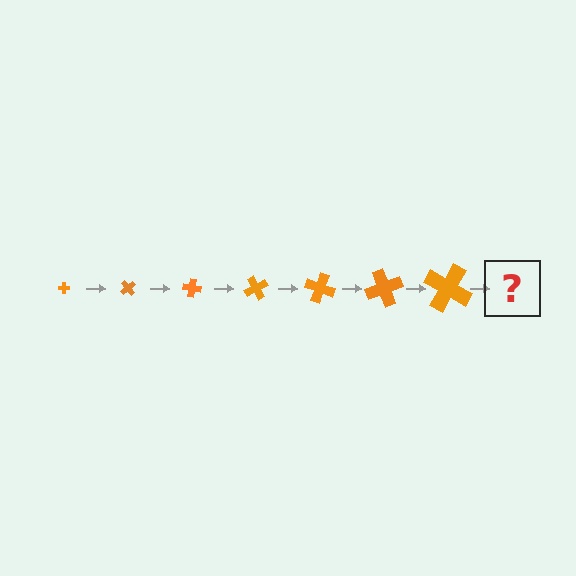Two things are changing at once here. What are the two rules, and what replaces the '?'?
The two rules are that the cross grows larger each step and it rotates 50 degrees each step. The '?' should be a cross, larger than the previous one and rotated 350 degrees from the start.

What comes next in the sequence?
The next element should be a cross, larger than the previous one and rotated 350 degrees from the start.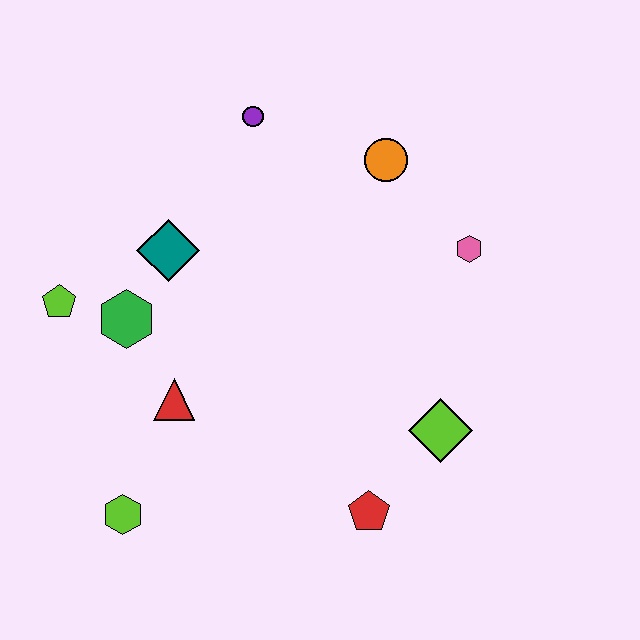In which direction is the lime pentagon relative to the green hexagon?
The lime pentagon is to the left of the green hexagon.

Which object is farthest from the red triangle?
The pink hexagon is farthest from the red triangle.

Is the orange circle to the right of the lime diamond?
No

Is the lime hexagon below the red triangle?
Yes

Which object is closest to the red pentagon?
The lime diamond is closest to the red pentagon.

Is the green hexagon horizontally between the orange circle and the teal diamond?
No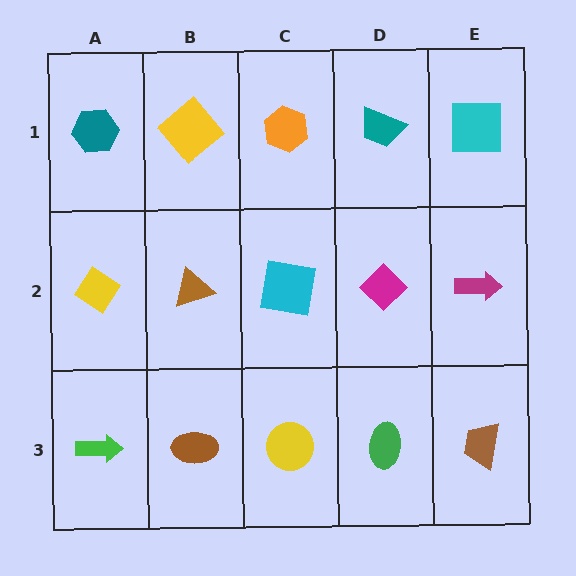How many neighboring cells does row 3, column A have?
2.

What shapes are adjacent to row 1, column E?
A magenta arrow (row 2, column E), a teal trapezoid (row 1, column D).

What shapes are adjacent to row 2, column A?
A teal hexagon (row 1, column A), a green arrow (row 3, column A), a brown triangle (row 2, column B).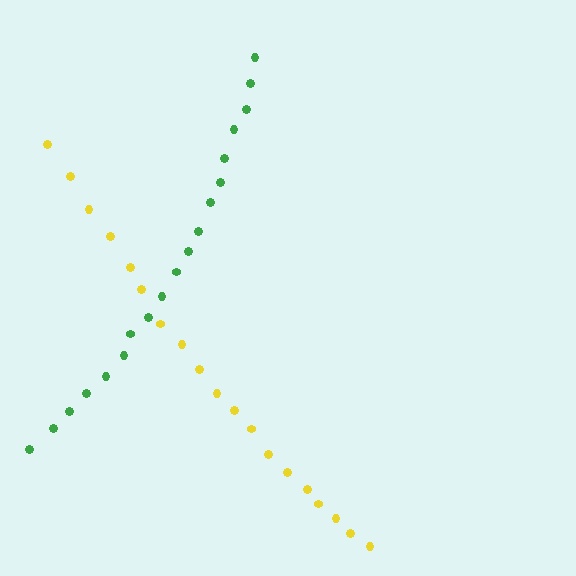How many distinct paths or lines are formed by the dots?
There are 2 distinct paths.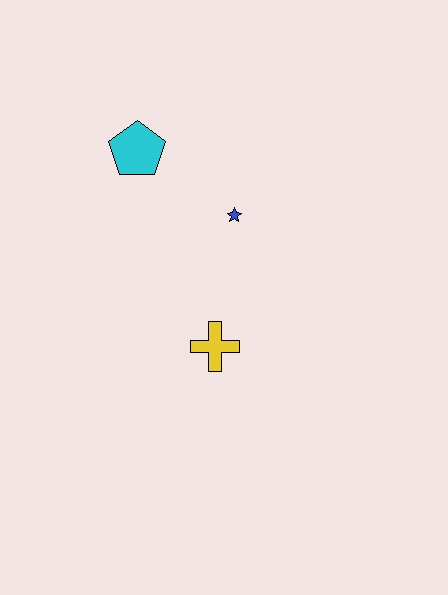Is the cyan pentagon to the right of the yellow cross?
No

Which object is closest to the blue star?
The cyan pentagon is closest to the blue star.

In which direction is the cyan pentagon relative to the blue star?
The cyan pentagon is to the left of the blue star.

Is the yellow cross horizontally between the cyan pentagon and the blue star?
Yes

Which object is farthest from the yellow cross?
The cyan pentagon is farthest from the yellow cross.